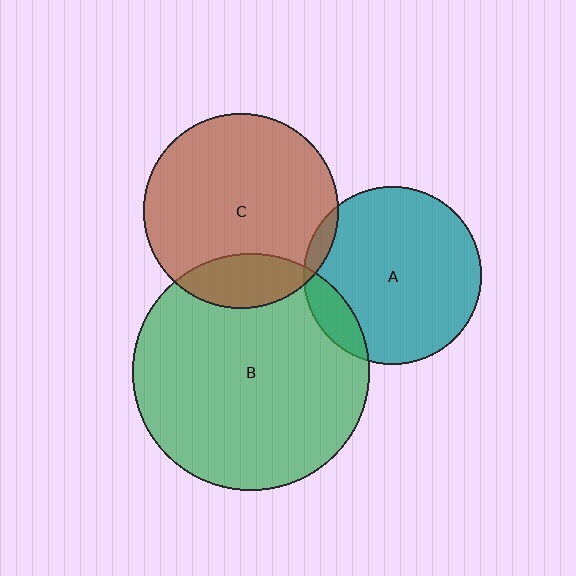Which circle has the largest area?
Circle B (green).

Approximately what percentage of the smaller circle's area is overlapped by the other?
Approximately 5%.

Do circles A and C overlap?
Yes.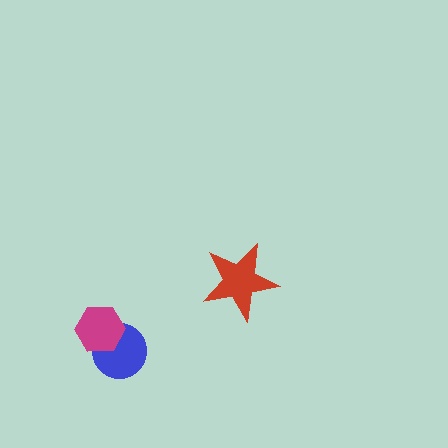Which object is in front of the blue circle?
The magenta hexagon is in front of the blue circle.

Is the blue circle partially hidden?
Yes, it is partially covered by another shape.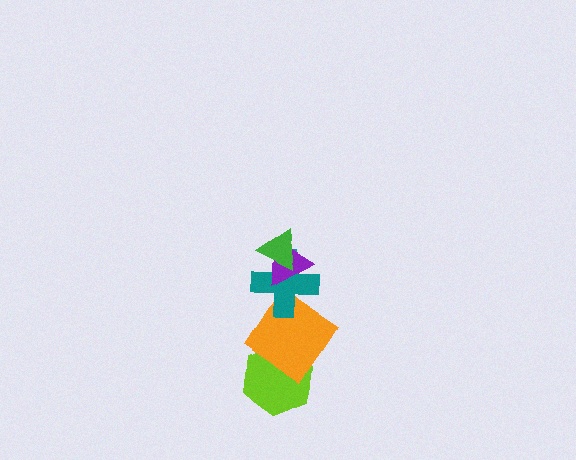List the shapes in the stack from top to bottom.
From top to bottom: the green triangle, the purple triangle, the teal cross, the orange diamond, the lime hexagon.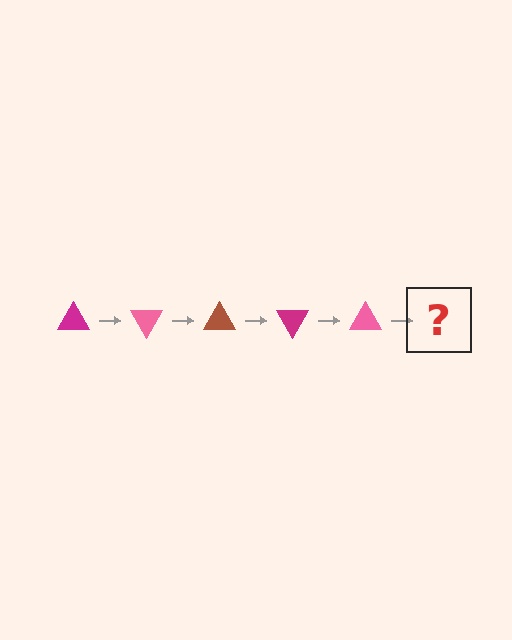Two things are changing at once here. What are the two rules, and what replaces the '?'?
The two rules are that it rotates 60 degrees each step and the color cycles through magenta, pink, and brown. The '?' should be a brown triangle, rotated 300 degrees from the start.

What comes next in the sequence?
The next element should be a brown triangle, rotated 300 degrees from the start.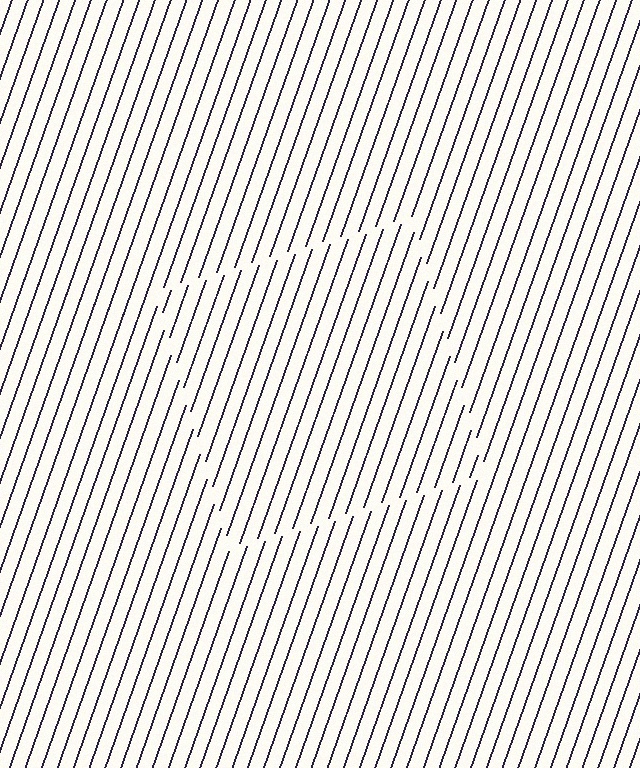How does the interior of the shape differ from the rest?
The interior of the shape contains the same grating, shifted by half a period — the contour is defined by the phase discontinuity where line-ends from the inner and outer gratings abut.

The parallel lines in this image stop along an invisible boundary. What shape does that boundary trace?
An illusory square. The interior of the shape contains the same grating, shifted by half a period — the contour is defined by the phase discontinuity where line-ends from the inner and outer gratings abut.